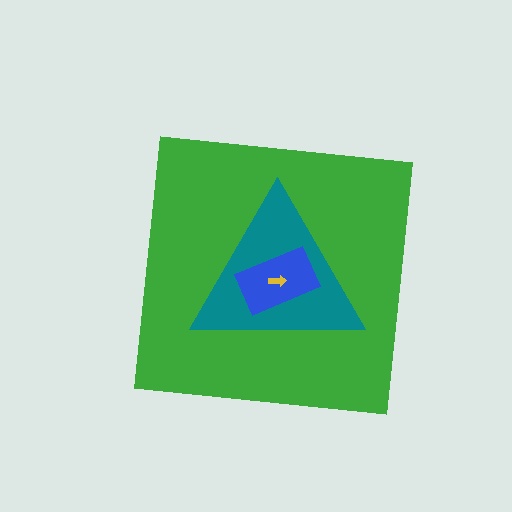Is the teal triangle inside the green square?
Yes.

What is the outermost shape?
The green square.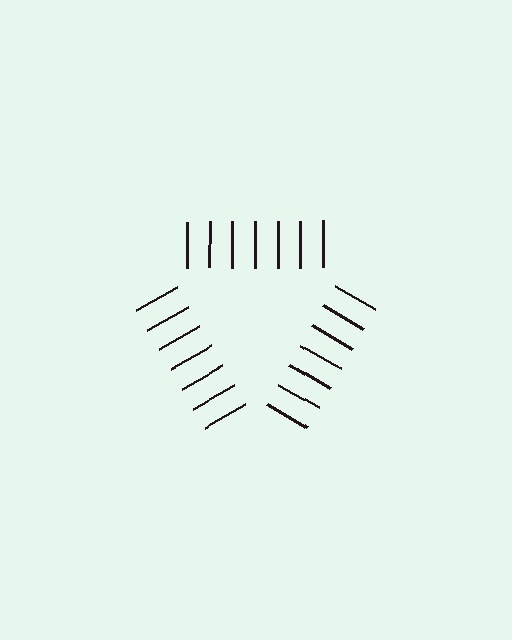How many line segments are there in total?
21 — 7 along each of the 3 edges.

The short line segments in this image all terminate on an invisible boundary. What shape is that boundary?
An illusory triangle — the line segments terminate on its edges but no continuous stroke is drawn.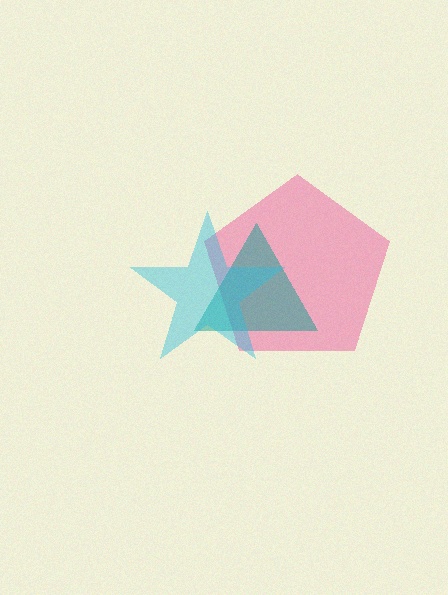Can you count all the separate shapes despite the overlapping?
Yes, there are 3 separate shapes.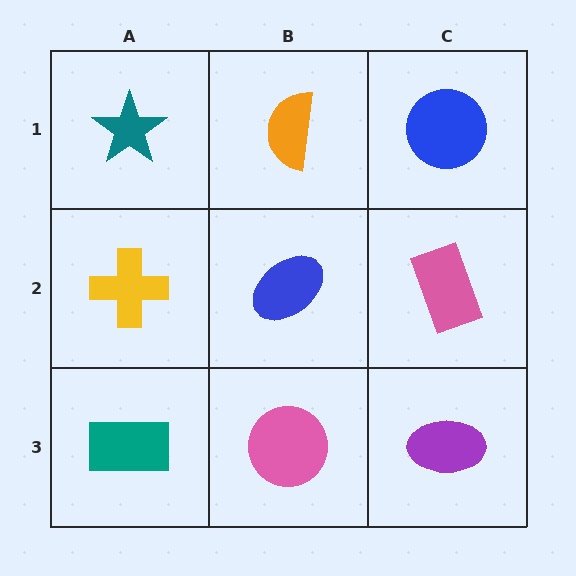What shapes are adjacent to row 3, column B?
A blue ellipse (row 2, column B), a teal rectangle (row 3, column A), a purple ellipse (row 3, column C).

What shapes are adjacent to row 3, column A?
A yellow cross (row 2, column A), a pink circle (row 3, column B).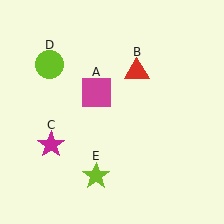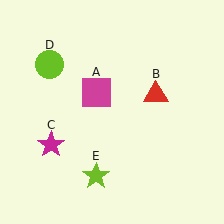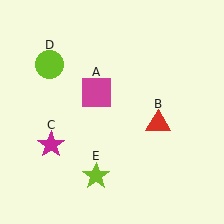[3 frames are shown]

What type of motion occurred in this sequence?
The red triangle (object B) rotated clockwise around the center of the scene.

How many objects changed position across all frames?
1 object changed position: red triangle (object B).